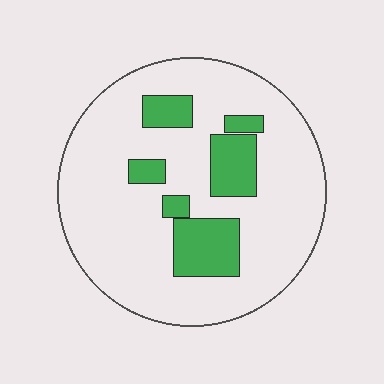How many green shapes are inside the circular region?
6.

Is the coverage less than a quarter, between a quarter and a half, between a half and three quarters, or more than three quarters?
Less than a quarter.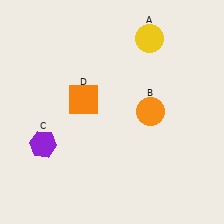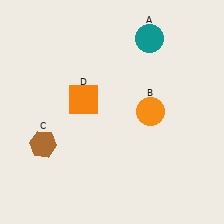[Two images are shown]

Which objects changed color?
A changed from yellow to teal. C changed from purple to brown.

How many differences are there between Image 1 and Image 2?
There are 2 differences between the two images.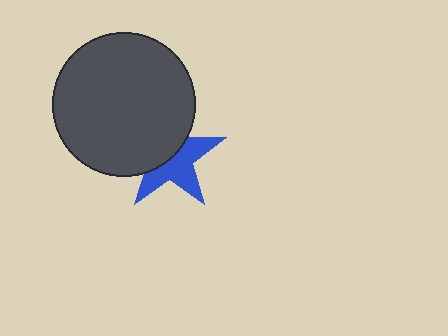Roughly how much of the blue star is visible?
About half of it is visible (roughly 53%).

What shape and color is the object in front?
The object in front is a dark gray circle.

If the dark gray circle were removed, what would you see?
You would see the complete blue star.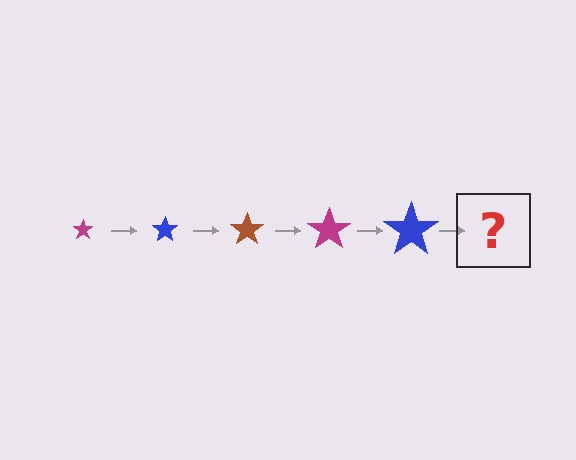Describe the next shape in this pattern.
It should be a brown star, larger than the previous one.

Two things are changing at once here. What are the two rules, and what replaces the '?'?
The two rules are that the star grows larger each step and the color cycles through magenta, blue, and brown. The '?' should be a brown star, larger than the previous one.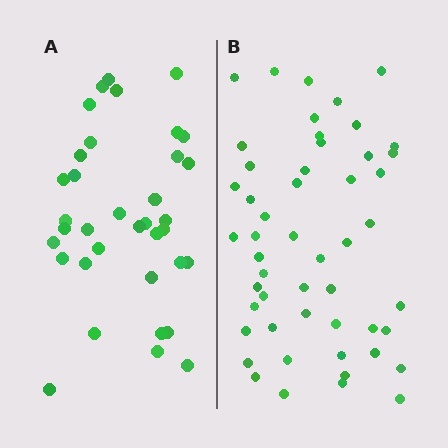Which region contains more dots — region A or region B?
Region B (the right region) has more dots.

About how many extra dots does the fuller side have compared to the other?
Region B has approximately 15 more dots than region A.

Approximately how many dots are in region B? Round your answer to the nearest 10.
About 50 dots. (The exact count is 51, which rounds to 50.)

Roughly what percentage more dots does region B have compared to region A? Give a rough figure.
About 40% more.